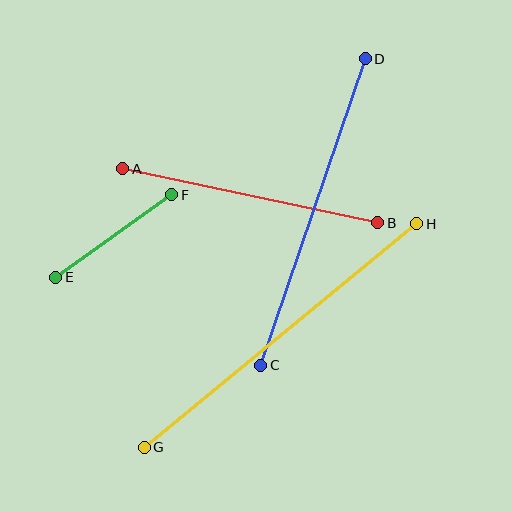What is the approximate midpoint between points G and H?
The midpoint is at approximately (280, 336) pixels.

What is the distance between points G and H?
The distance is approximately 352 pixels.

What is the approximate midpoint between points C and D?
The midpoint is at approximately (313, 212) pixels.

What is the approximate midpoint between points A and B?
The midpoint is at approximately (250, 196) pixels.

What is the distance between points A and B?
The distance is approximately 260 pixels.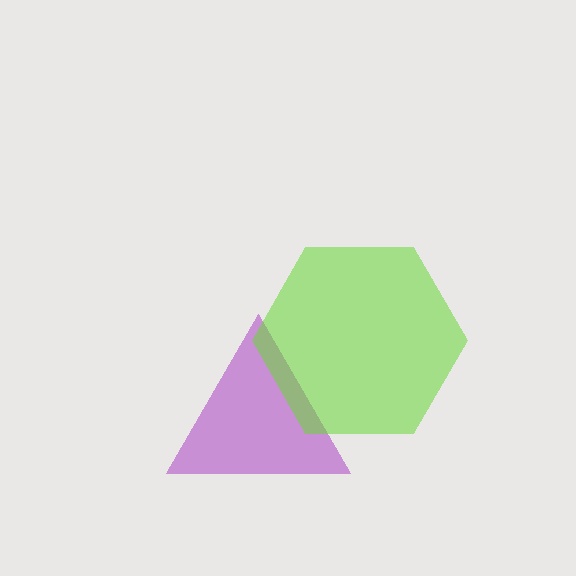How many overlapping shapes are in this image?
There are 2 overlapping shapes in the image.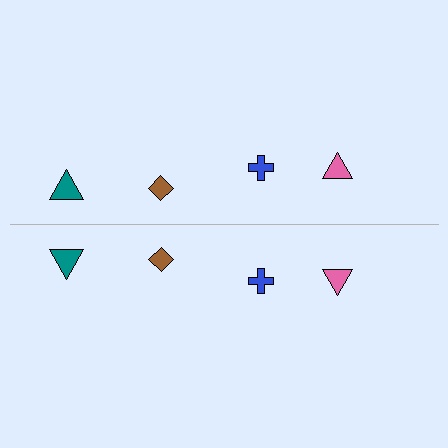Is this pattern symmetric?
Yes, this pattern has bilateral (reflection) symmetry.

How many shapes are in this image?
There are 8 shapes in this image.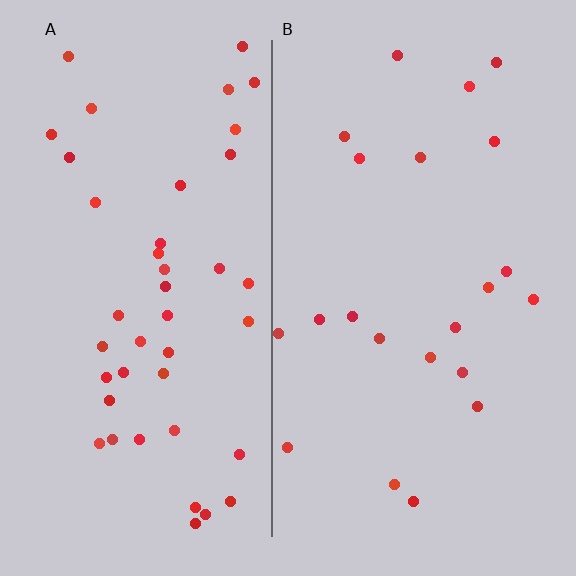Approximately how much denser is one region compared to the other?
Approximately 2.0× — region A over region B.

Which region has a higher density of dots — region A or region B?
A (the left).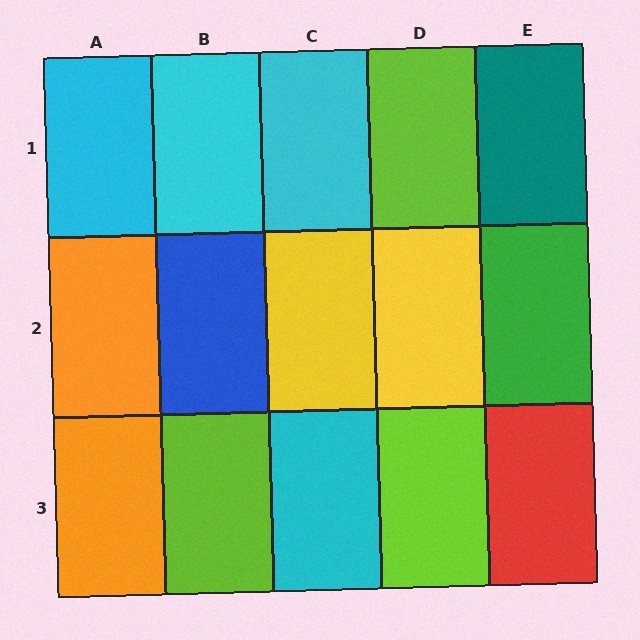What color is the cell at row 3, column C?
Cyan.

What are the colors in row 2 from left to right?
Orange, blue, yellow, yellow, green.